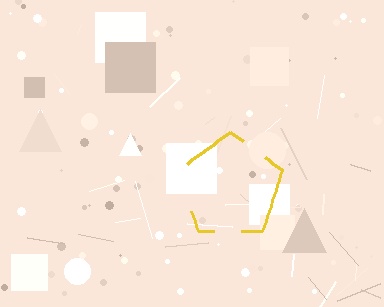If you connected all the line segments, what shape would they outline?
They would outline a pentagon.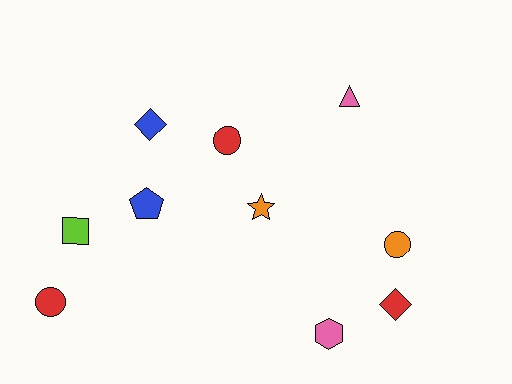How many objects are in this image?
There are 10 objects.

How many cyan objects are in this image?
There are no cyan objects.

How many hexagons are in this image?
There is 1 hexagon.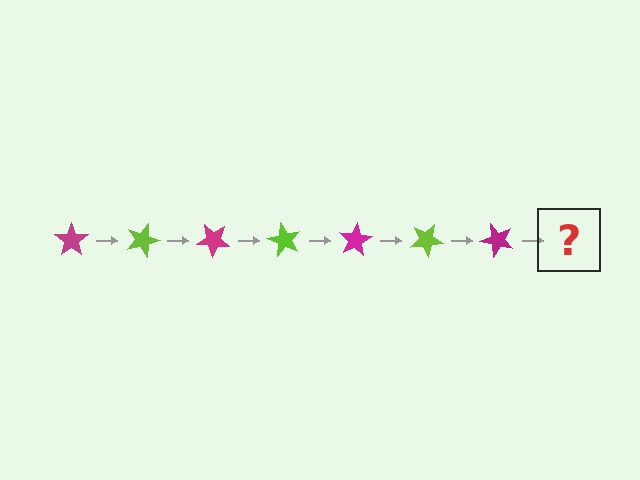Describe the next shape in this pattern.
It should be a lime star, rotated 140 degrees from the start.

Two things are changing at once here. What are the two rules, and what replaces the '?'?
The two rules are that it rotates 20 degrees each step and the color cycles through magenta and lime. The '?' should be a lime star, rotated 140 degrees from the start.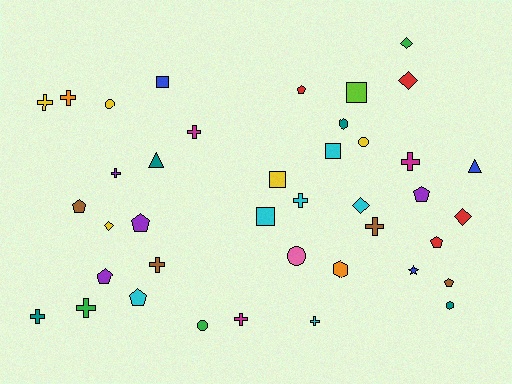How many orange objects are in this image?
There are 2 orange objects.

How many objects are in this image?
There are 40 objects.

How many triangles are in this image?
There are 2 triangles.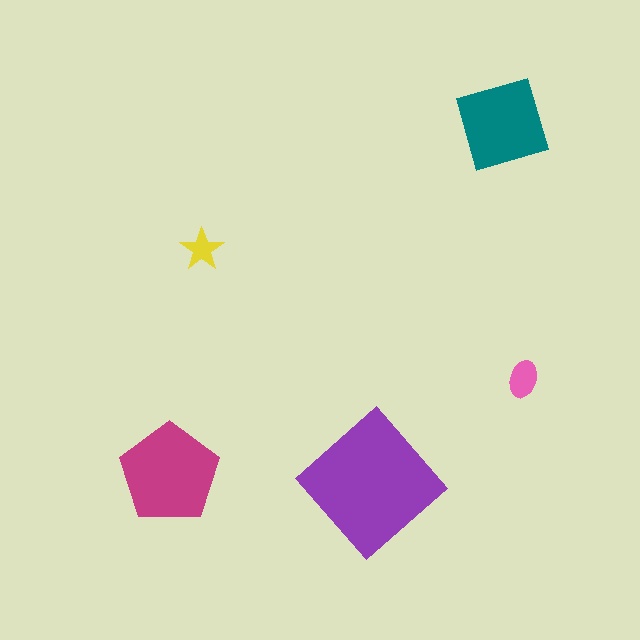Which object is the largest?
The purple diamond.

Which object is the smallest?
The yellow star.